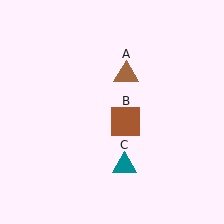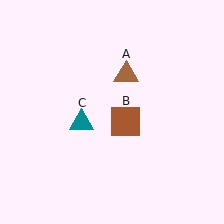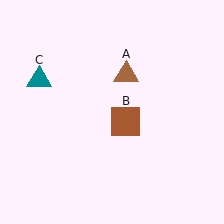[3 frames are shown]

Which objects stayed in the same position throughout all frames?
Brown triangle (object A) and brown square (object B) remained stationary.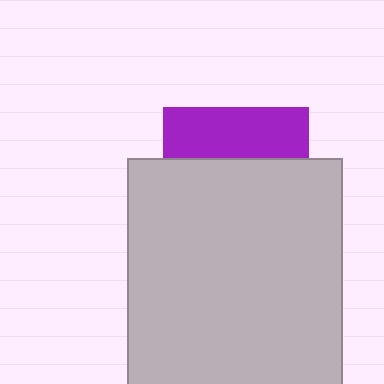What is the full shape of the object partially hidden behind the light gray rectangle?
The partially hidden object is a purple square.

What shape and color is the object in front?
The object in front is a light gray rectangle.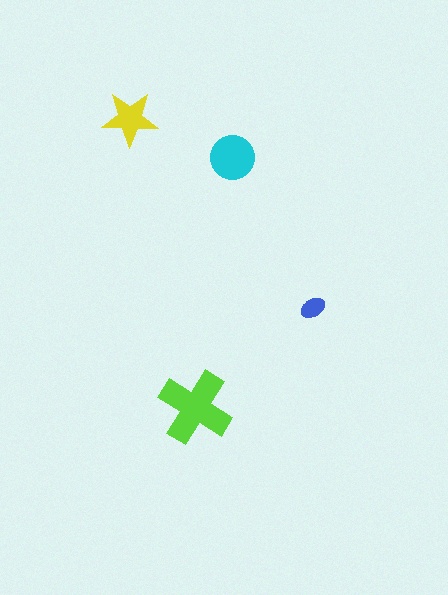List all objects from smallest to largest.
The blue ellipse, the yellow star, the cyan circle, the lime cross.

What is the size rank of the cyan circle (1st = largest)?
2nd.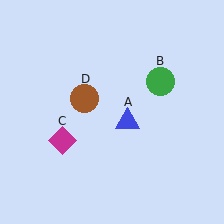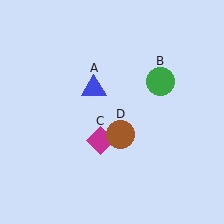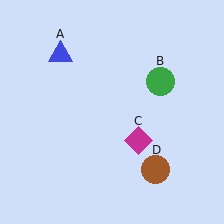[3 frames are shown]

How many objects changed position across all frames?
3 objects changed position: blue triangle (object A), magenta diamond (object C), brown circle (object D).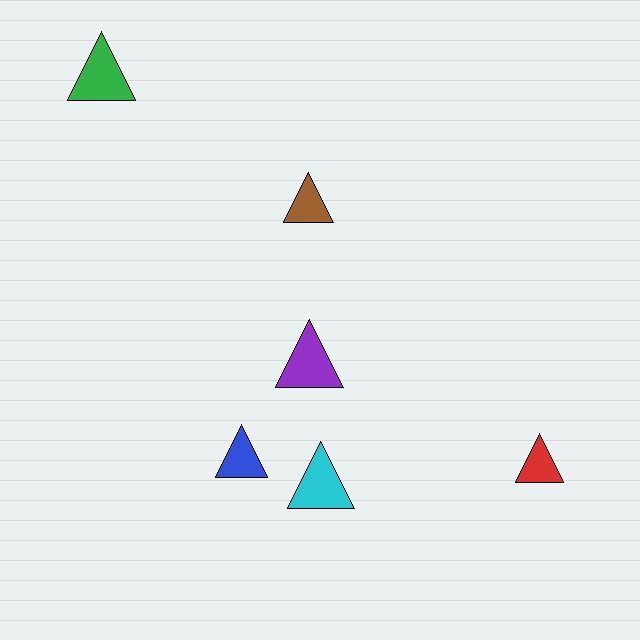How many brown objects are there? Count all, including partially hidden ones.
There is 1 brown object.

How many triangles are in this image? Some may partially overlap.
There are 6 triangles.